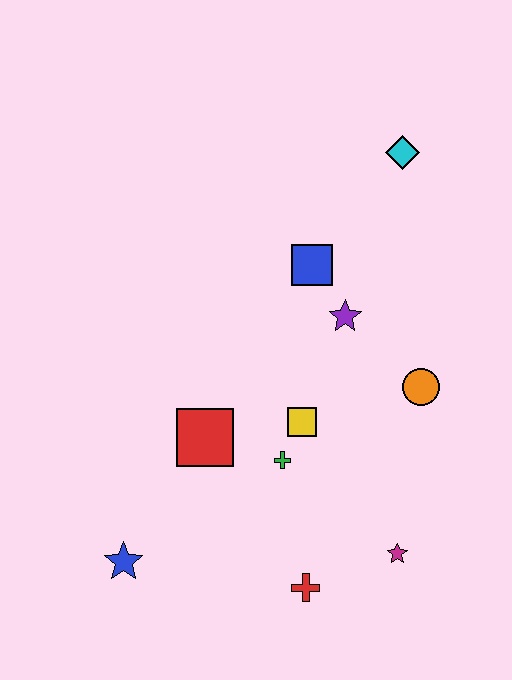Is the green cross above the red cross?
Yes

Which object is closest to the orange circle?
The purple star is closest to the orange circle.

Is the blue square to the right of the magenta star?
No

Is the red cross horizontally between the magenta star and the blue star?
Yes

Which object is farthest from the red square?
The cyan diamond is farthest from the red square.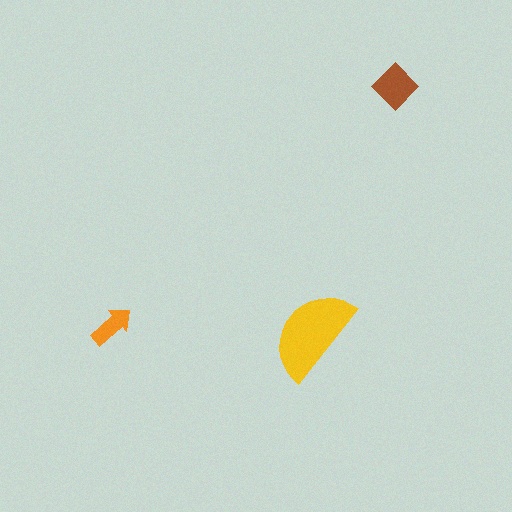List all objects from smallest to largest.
The orange arrow, the brown diamond, the yellow semicircle.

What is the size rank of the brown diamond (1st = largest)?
2nd.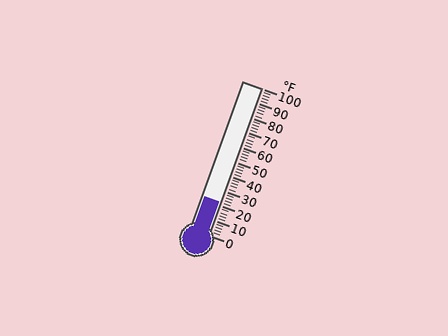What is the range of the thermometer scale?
The thermometer scale ranges from 0°F to 100°F.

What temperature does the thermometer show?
The thermometer shows approximately 22°F.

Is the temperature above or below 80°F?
The temperature is below 80°F.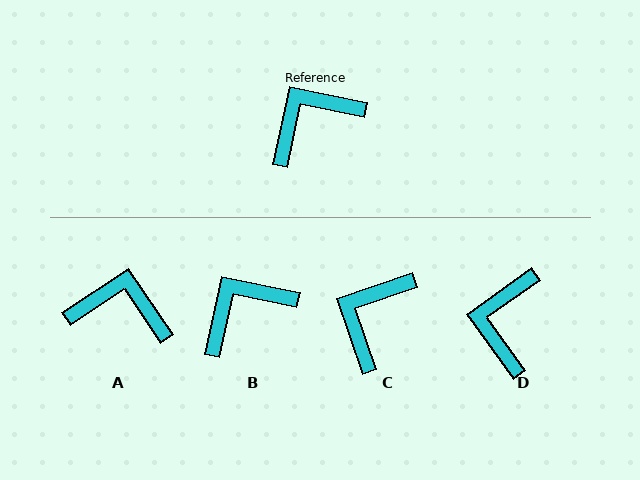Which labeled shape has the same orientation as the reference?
B.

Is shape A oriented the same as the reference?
No, it is off by about 44 degrees.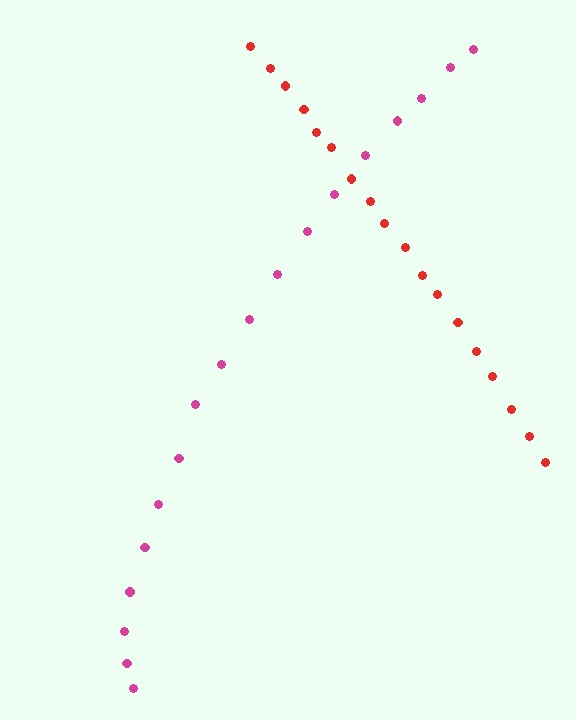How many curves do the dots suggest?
There are 2 distinct paths.